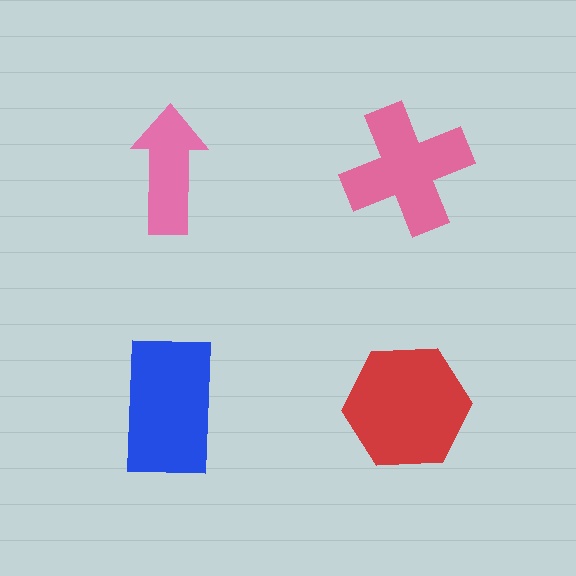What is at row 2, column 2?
A red hexagon.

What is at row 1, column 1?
A pink arrow.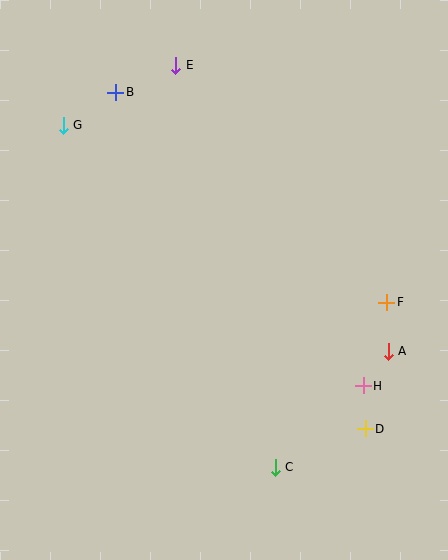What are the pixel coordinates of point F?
Point F is at (387, 302).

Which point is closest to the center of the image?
Point F at (387, 302) is closest to the center.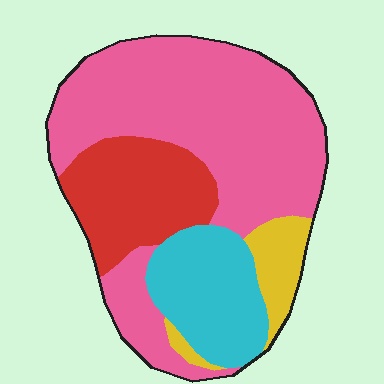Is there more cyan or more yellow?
Cyan.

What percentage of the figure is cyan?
Cyan takes up between a sixth and a third of the figure.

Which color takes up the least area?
Yellow, at roughly 10%.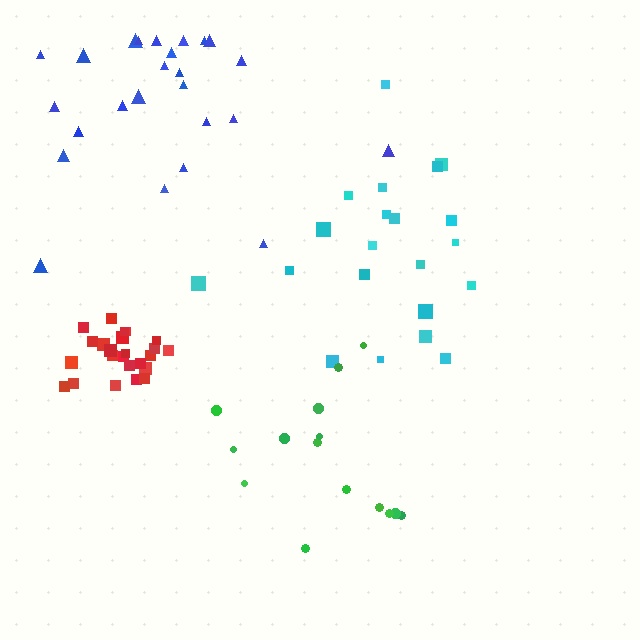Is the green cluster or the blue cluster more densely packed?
Green.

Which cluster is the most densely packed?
Red.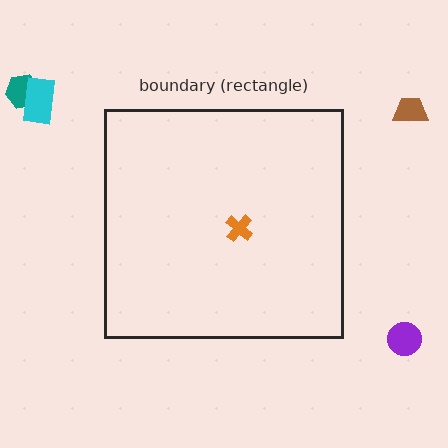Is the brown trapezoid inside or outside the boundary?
Outside.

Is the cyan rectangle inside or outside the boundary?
Outside.